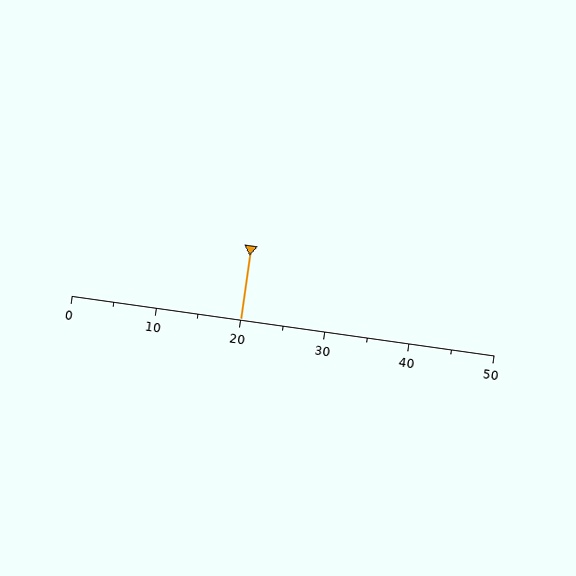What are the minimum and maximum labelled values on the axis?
The axis runs from 0 to 50.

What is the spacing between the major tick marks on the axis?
The major ticks are spaced 10 apart.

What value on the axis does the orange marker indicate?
The marker indicates approximately 20.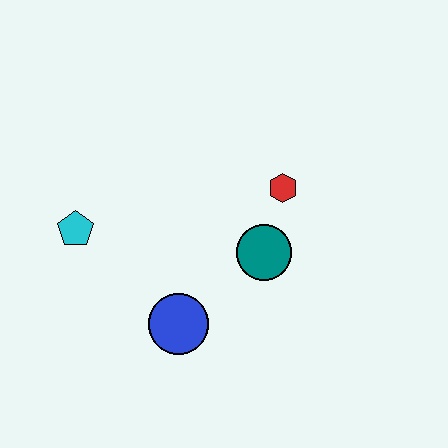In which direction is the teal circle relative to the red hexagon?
The teal circle is below the red hexagon.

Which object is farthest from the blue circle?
The red hexagon is farthest from the blue circle.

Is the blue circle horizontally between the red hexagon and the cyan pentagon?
Yes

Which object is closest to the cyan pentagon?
The blue circle is closest to the cyan pentagon.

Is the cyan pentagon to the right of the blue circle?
No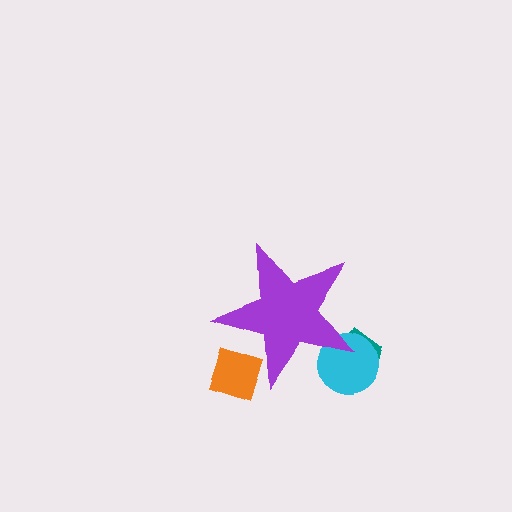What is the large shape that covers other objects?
A purple star.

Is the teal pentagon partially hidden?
Yes, the teal pentagon is partially hidden behind the purple star.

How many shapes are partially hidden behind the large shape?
3 shapes are partially hidden.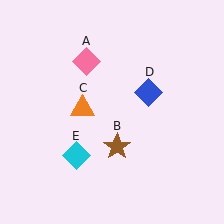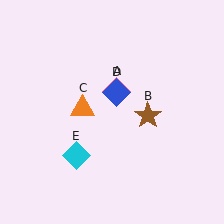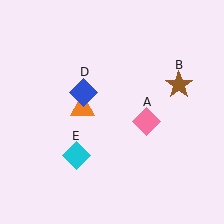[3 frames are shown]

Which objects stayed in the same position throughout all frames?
Orange triangle (object C) and cyan diamond (object E) remained stationary.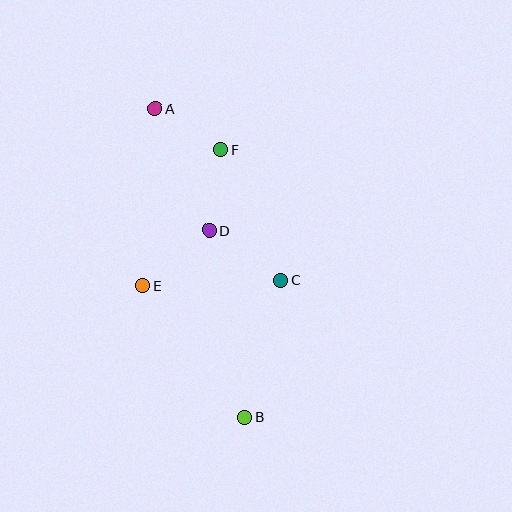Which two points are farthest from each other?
Points A and B are farthest from each other.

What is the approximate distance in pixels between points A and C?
The distance between A and C is approximately 212 pixels.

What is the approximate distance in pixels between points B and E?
The distance between B and E is approximately 167 pixels.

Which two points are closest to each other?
Points A and F are closest to each other.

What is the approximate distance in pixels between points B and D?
The distance between B and D is approximately 190 pixels.